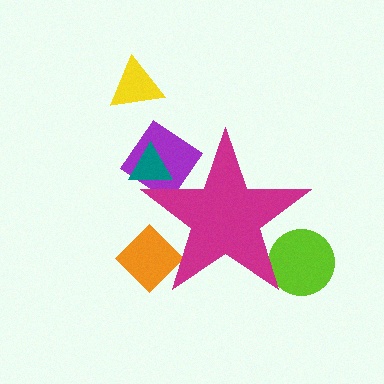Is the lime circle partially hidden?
Yes, the lime circle is partially hidden behind the magenta star.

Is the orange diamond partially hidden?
Yes, the orange diamond is partially hidden behind the magenta star.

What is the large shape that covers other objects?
A magenta star.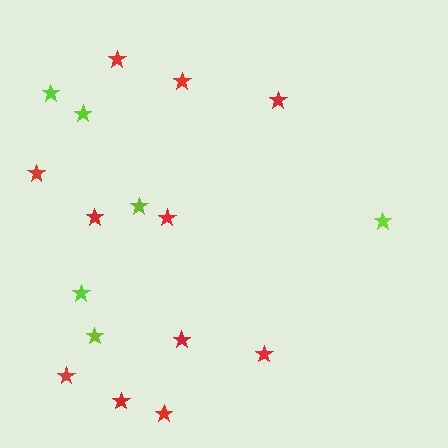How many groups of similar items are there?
There are 2 groups: one group of lime stars (6) and one group of red stars (11).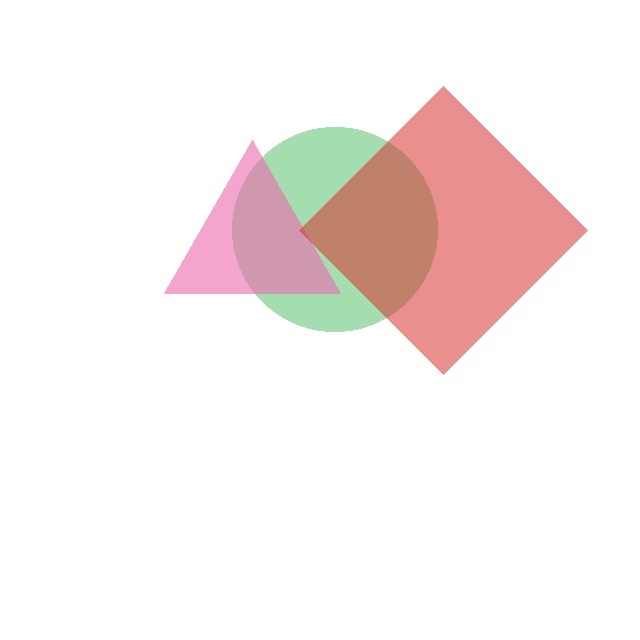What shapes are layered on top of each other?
The layered shapes are: a green circle, a pink triangle, a red diamond.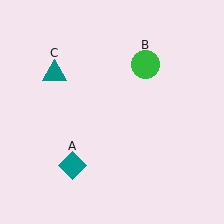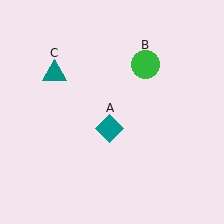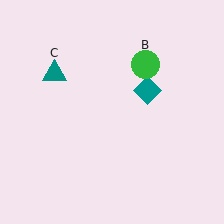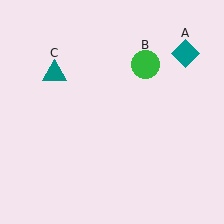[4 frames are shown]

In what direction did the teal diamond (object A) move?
The teal diamond (object A) moved up and to the right.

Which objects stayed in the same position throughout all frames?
Green circle (object B) and teal triangle (object C) remained stationary.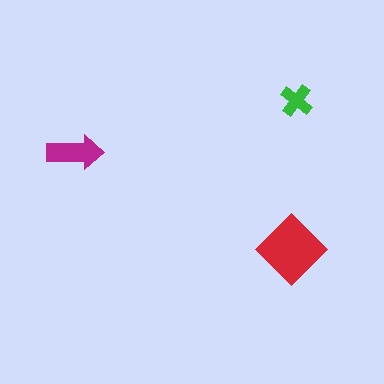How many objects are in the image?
There are 3 objects in the image.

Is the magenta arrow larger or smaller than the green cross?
Larger.